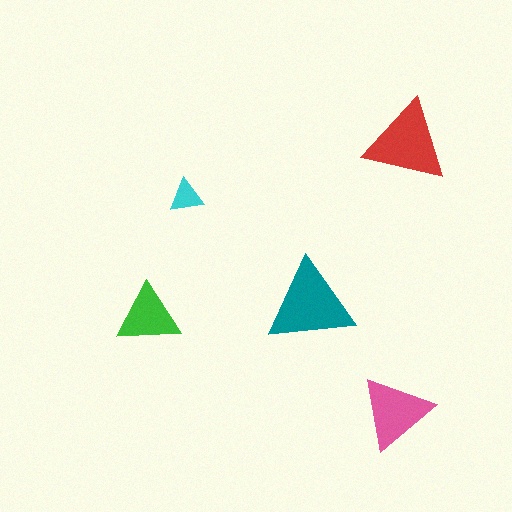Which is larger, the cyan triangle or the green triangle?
The green one.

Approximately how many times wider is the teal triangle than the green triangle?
About 1.5 times wider.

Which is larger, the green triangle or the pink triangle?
The pink one.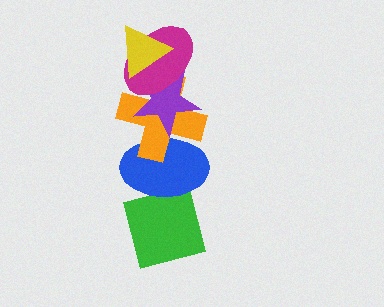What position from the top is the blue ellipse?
The blue ellipse is 5th from the top.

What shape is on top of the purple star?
The magenta ellipse is on top of the purple star.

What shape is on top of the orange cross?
The purple star is on top of the orange cross.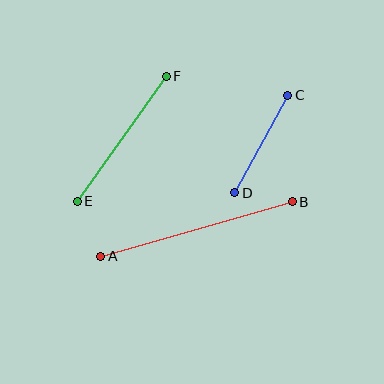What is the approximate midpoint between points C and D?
The midpoint is at approximately (261, 144) pixels.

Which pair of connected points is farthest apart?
Points A and B are farthest apart.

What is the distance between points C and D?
The distance is approximately 111 pixels.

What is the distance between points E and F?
The distance is approximately 153 pixels.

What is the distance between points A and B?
The distance is approximately 199 pixels.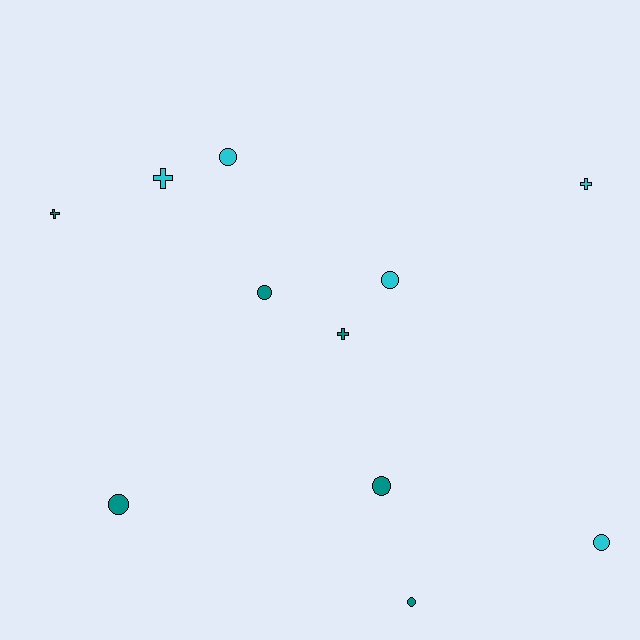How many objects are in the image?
There are 11 objects.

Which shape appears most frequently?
Circle, with 7 objects.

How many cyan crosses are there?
There are 2 cyan crosses.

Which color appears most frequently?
Teal, with 6 objects.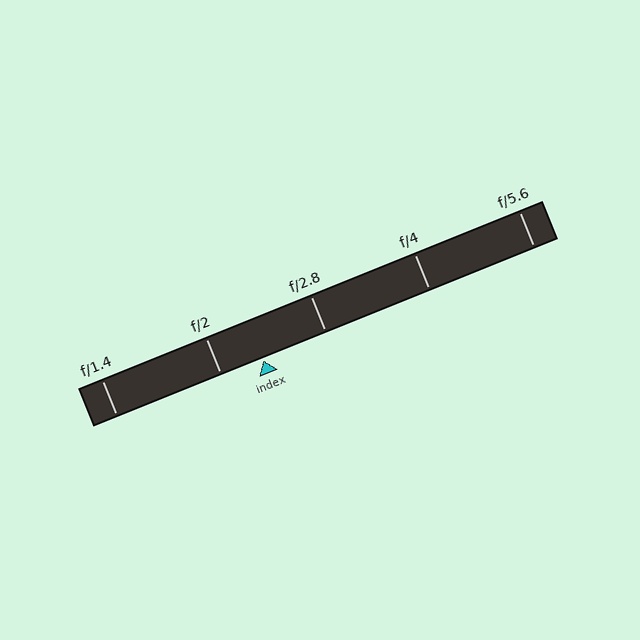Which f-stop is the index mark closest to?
The index mark is closest to f/2.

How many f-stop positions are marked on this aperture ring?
There are 5 f-stop positions marked.